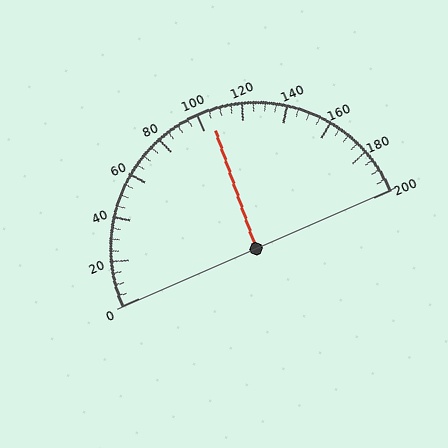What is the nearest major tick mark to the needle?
The nearest major tick mark is 100.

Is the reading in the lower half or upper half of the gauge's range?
The reading is in the upper half of the range (0 to 200).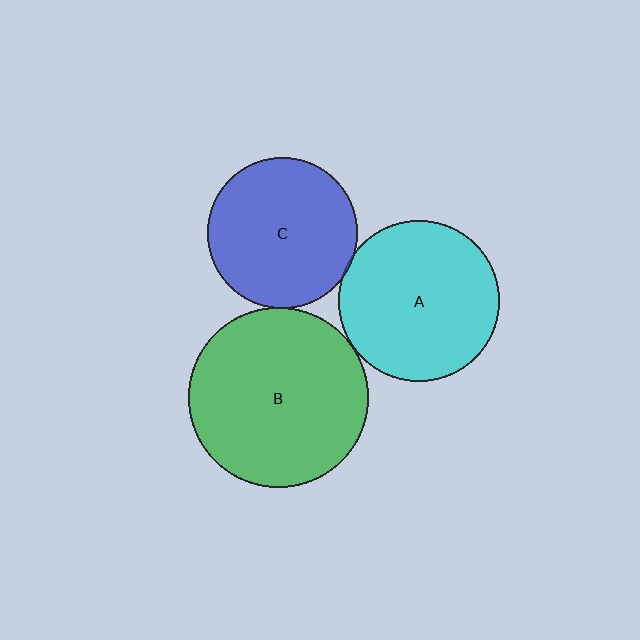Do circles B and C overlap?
Yes.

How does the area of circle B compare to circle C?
Approximately 1.4 times.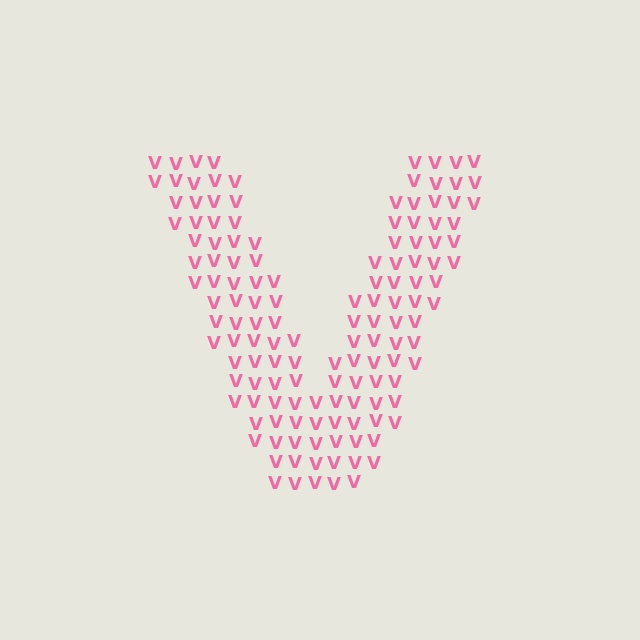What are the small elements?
The small elements are letter V's.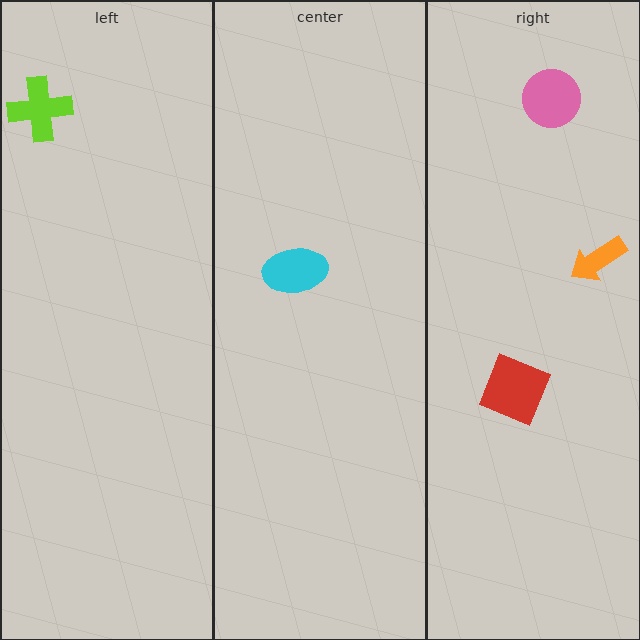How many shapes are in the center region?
1.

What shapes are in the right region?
The red square, the orange arrow, the pink circle.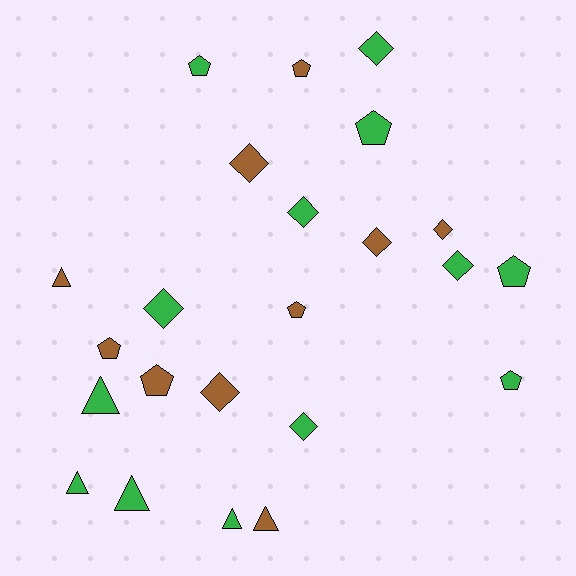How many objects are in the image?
There are 23 objects.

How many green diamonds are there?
There are 5 green diamonds.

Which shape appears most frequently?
Diamond, with 9 objects.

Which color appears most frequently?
Green, with 13 objects.